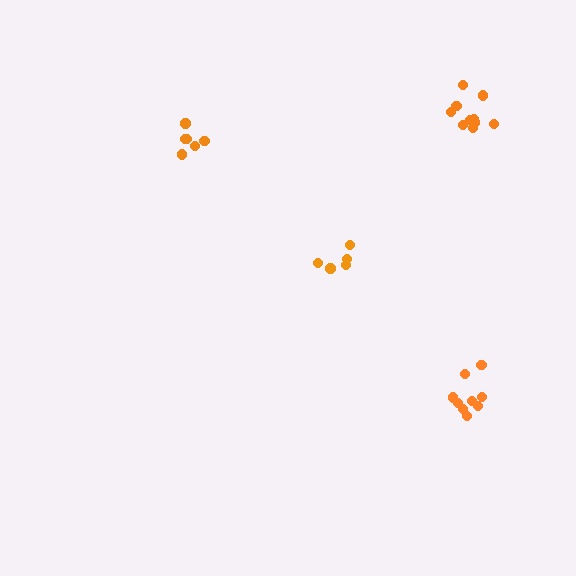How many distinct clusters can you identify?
There are 4 distinct clusters.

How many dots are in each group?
Group 1: 6 dots, Group 2: 9 dots, Group 3: 10 dots, Group 4: 5 dots (30 total).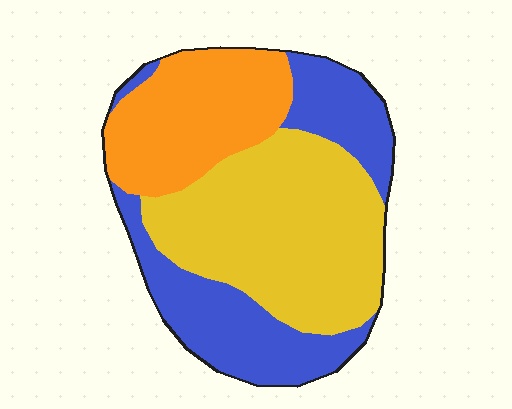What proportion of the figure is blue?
Blue takes up between a sixth and a third of the figure.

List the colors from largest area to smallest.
From largest to smallest: yellow, blue, orange.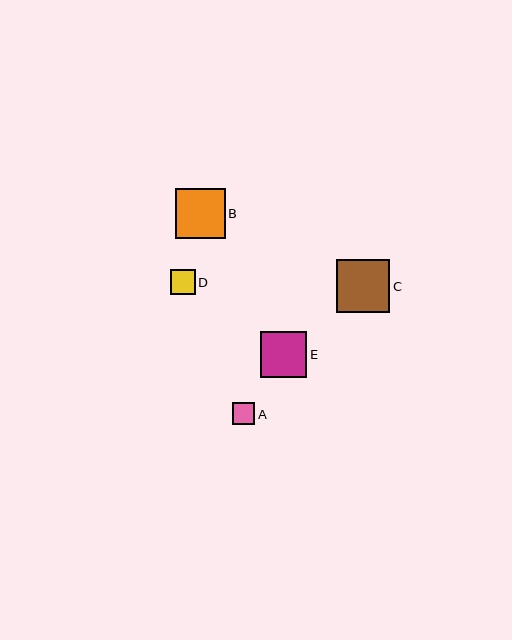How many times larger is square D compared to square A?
Square D is approximately 1.2 times the size of square A.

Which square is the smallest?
Square A is the smallest with a size of approximately 22 pixels.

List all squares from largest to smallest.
From largest to smallest: C, B, E, D, A.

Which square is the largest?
Square C is the largest with a size of approximately 53 pixels.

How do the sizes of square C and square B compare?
Square C and square B are approximately the same size.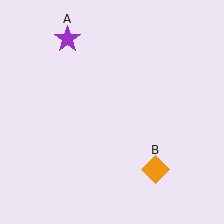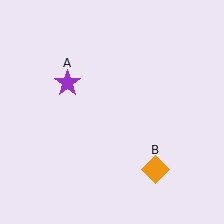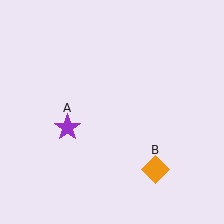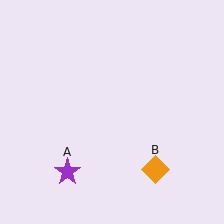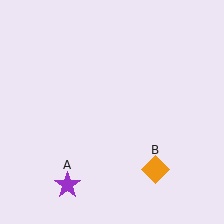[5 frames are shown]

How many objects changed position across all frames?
1 object changed position: purple star (object A).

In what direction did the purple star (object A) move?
The purple star (object A) moved down.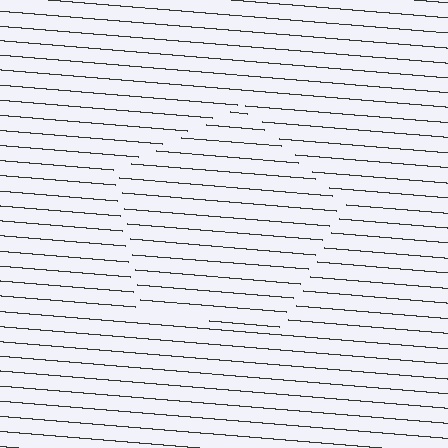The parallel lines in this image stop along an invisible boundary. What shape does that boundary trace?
An illusory pentagon. The interior of the shape contains the same grating, shifted by half a period — the contour is defined by the phase discontinuity where line-ends from the inner and outer gratings abut.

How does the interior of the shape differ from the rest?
The interior of the shape contains the same grating, shifted by half a period — the contour is defined by the phase discontinuity where line-ends from the inner and outer gratings abut.